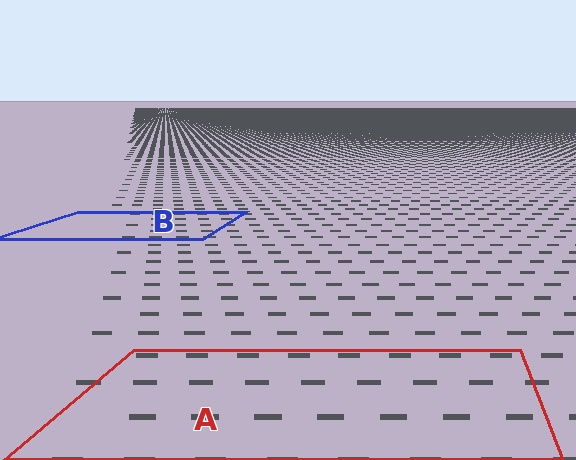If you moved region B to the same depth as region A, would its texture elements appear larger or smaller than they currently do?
They would appear larger. At a closer depth, the same texture elements are projected at a bigger on-screen size.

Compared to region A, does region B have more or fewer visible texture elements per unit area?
Region B has more texture elements per unit area — they are packed more densely because it is farther away.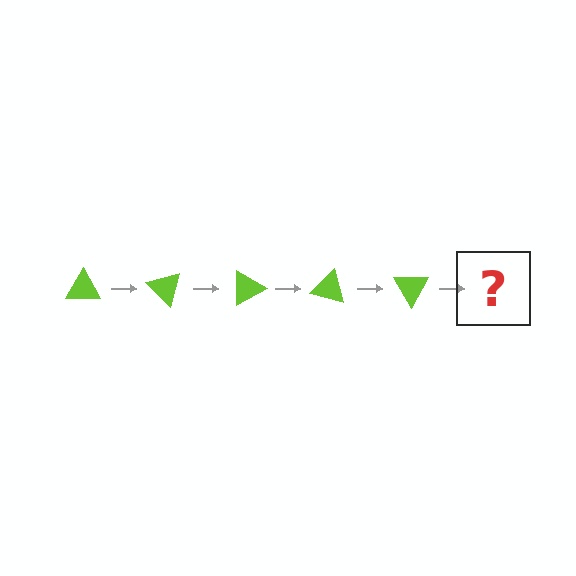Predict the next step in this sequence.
The next step is a lime triangle rotated 225 degrees.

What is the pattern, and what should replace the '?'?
The pattern is that the triangle rotates 45 degrees each step. The '?' should be a lime triangle rotated 225 degrees.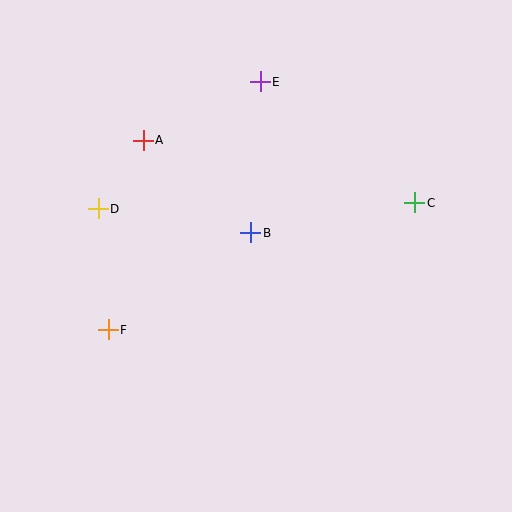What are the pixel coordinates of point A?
Point A is at (143, 140).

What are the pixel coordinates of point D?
Point D is at (98, 209).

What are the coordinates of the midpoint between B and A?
The midpoint between B and A is at (197, 186).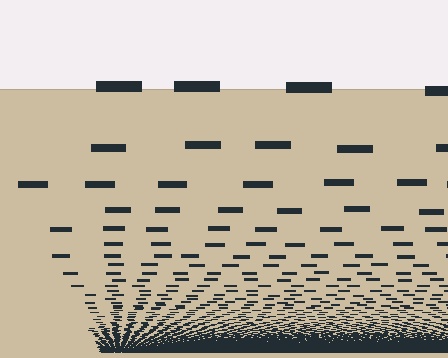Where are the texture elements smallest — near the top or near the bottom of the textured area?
Near the bottom.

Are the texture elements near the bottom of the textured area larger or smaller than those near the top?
Smaller. The gradient is inverted — elements near the bottom are smaller and denser.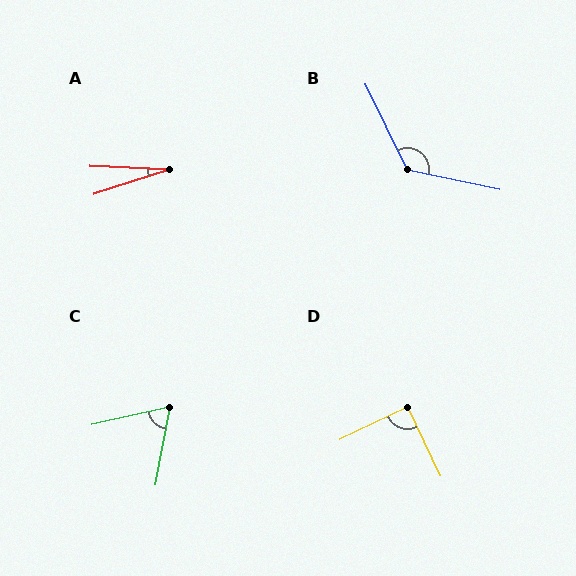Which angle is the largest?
B, at approximately 128 degrees.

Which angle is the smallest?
A, at approximately 20 degrees.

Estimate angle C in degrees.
Approximately 66 degrees.